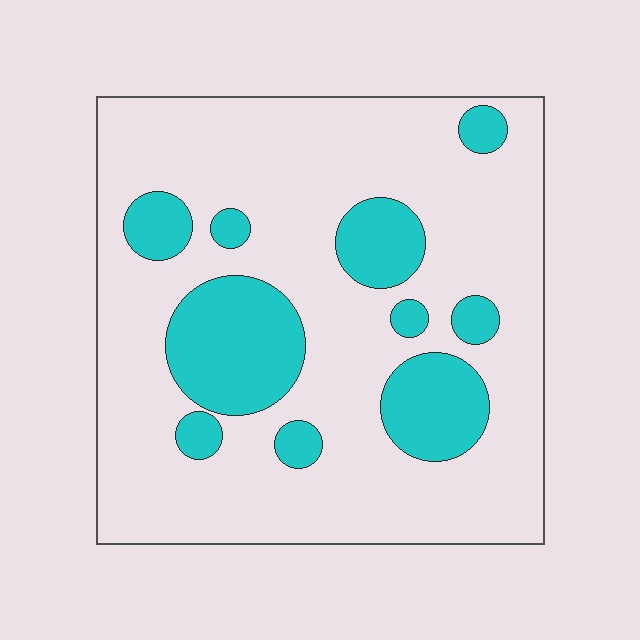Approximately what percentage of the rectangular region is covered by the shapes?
Approximately 25%.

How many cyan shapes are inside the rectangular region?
10.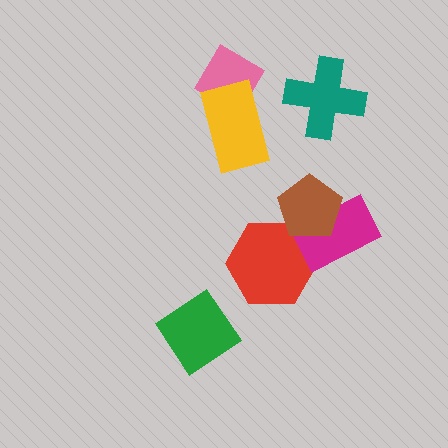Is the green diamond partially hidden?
No, no other shape covers it.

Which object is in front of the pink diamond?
The yellow rectangle is in front of the pink diamond.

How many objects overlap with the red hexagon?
2 objects overlap with the red hexagon.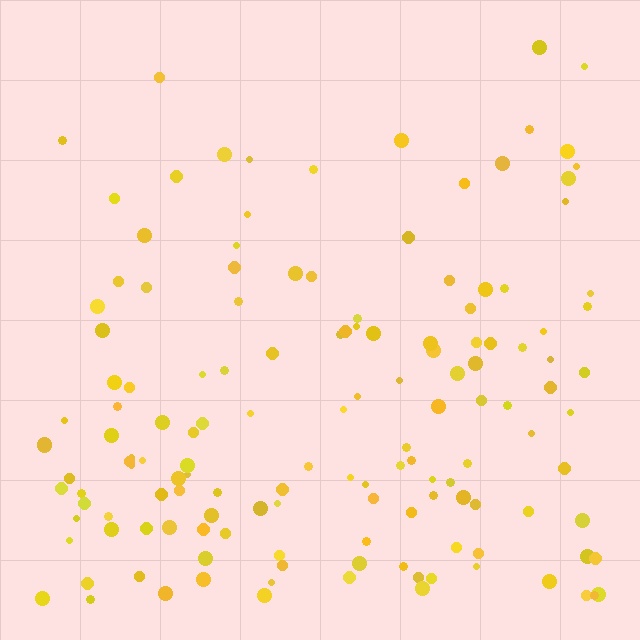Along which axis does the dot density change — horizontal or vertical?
Vertical.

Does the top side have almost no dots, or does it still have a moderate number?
Still a moderate number, just noticeably fewer than the bottom.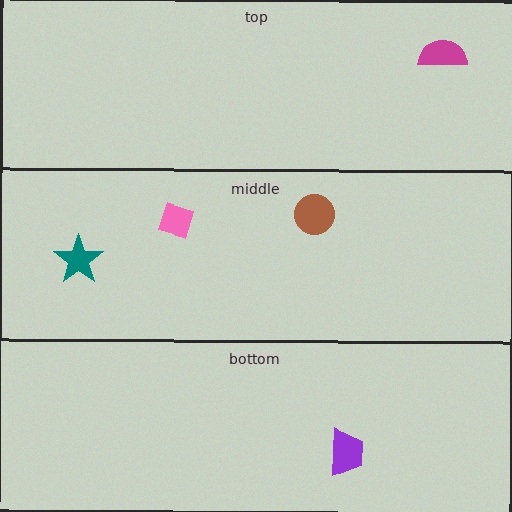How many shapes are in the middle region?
3.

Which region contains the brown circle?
The middle region.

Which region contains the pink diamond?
The middle region.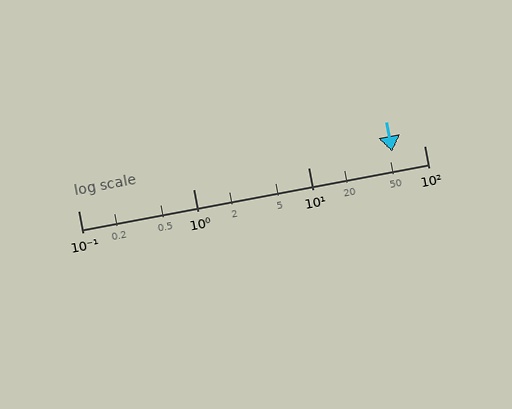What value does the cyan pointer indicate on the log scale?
The pointer indicates approximately 53.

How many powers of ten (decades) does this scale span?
The scale spans 3 decades, from 0.1 to 100.